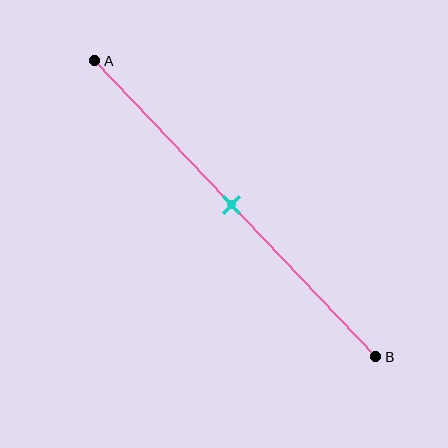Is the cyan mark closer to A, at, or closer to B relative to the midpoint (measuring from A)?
The cyan mark is approximately at the midpoint of segment AB.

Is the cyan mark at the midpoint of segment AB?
Yes, the mark is approximately at the midpoint.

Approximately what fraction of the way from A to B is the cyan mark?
The cyan mark is approximately 50% of the way from A to B.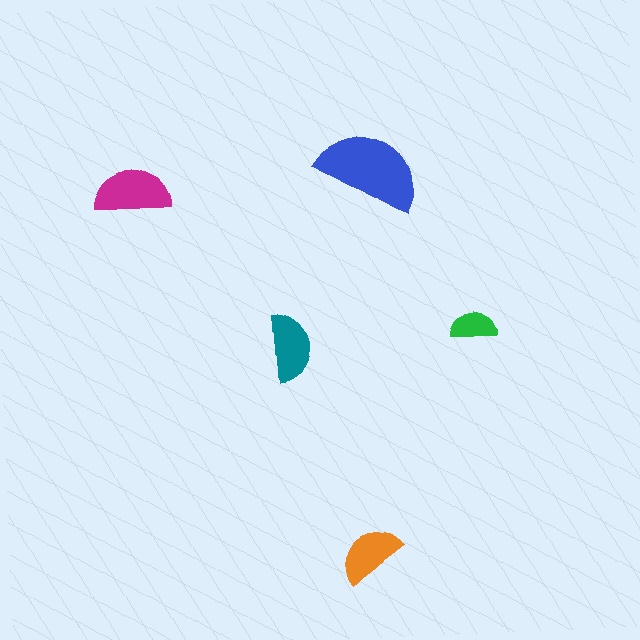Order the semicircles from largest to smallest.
the blue one, the magenta one, the teal one, the orange one, the green one.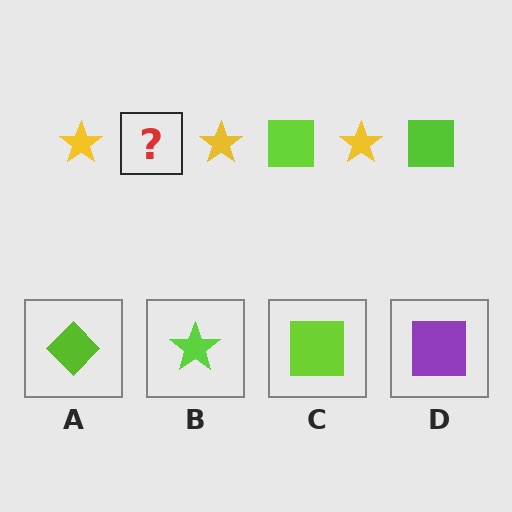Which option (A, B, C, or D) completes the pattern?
C.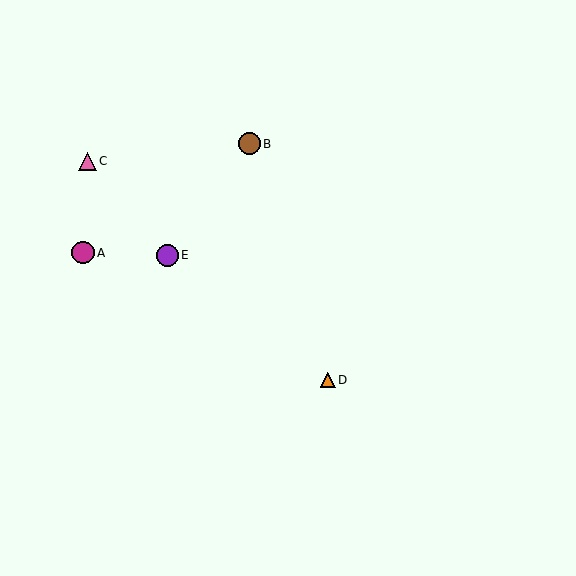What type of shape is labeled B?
Shape B is a brown circle.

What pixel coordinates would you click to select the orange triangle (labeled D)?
Click at (328, 380) to select the orange triangle D.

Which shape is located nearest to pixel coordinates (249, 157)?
The brown circle (labeled B) at (249, 144) is nearest to that location.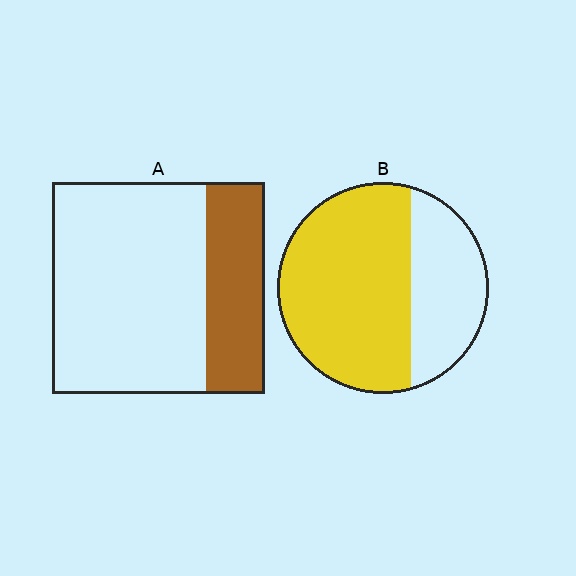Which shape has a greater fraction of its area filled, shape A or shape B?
Shape B.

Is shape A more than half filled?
No.